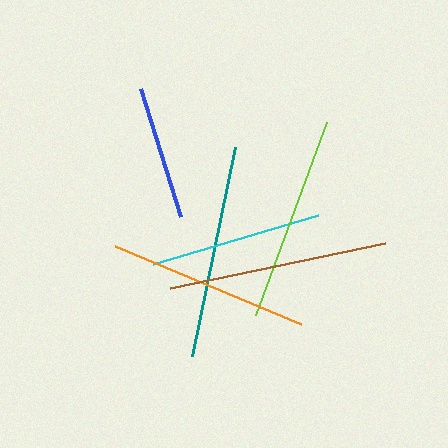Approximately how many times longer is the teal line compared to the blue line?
The teal line is approximately 1.6 times the length of the blue line.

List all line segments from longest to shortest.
From longest to shortest: brown, teal, lime, orange, cyan, blue.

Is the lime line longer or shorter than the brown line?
The brown line is longer than the lime line.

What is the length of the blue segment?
The blue segment is approximately 134 pixels long.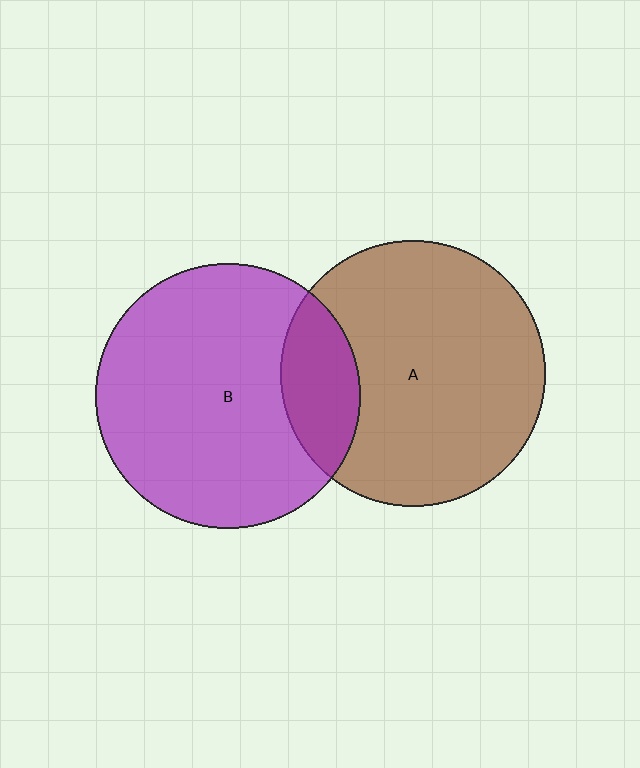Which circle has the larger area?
Circle A (brown).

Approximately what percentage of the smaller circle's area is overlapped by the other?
Approximately 20%.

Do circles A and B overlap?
Yes.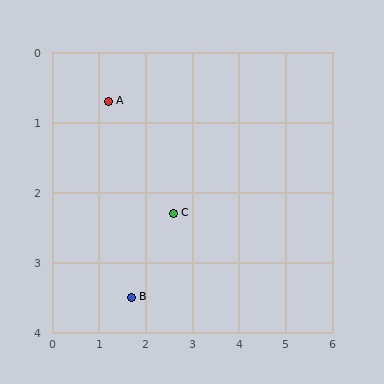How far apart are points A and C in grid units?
Points A and C are about 2.1 grid units apart.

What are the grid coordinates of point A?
Point A is at approximately (1.2, 0.7).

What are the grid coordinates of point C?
Point C is at approximately (2.6, 2.3).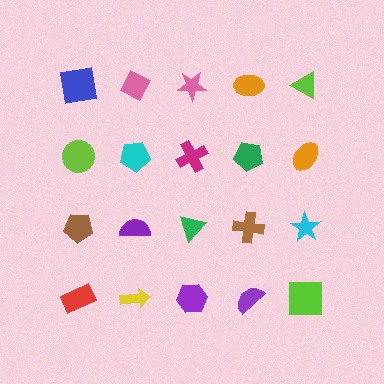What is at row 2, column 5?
An orange ellipse.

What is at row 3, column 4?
A brown cross.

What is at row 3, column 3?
A green triangle.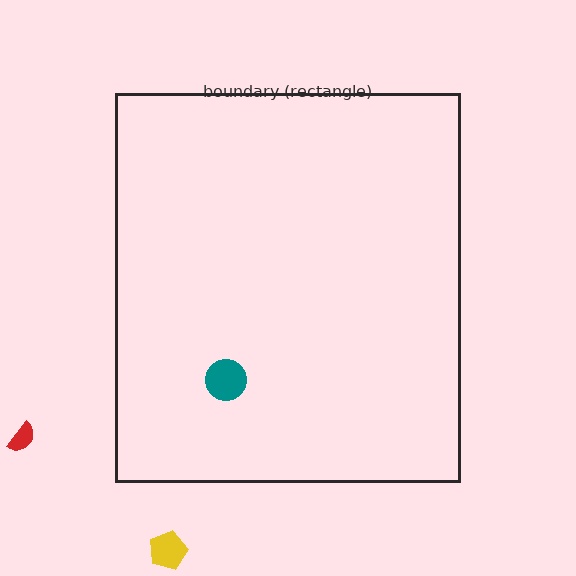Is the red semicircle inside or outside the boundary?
Outside.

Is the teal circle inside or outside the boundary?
Inside.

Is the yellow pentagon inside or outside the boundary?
Outside.